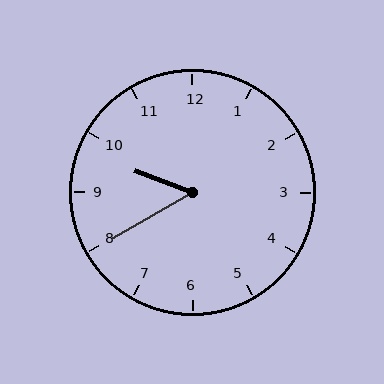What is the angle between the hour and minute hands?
Approximately 50 degrees.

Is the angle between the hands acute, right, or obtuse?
It is acute.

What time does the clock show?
9:40.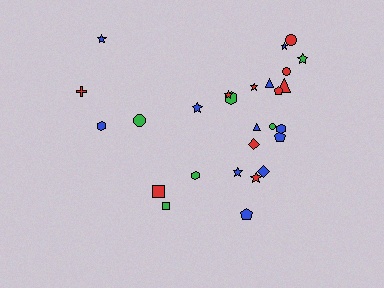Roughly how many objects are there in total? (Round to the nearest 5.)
Roughly 25 objects in total.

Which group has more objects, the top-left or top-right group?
The top-right group.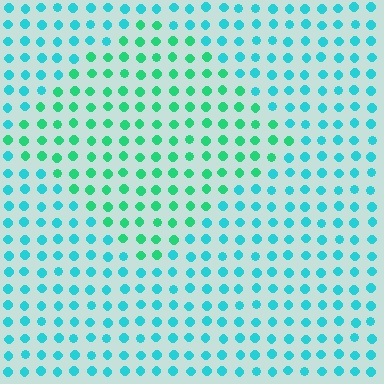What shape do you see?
I see a diamond.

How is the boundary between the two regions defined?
The boundary is defined purely by a slight shift in hue (about 34 degrees). Spacing, size, and orientation are identical on both sides.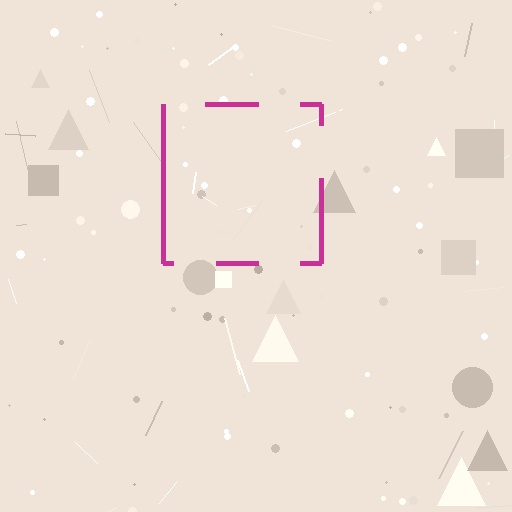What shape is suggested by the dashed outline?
The dashed outline suggests a square.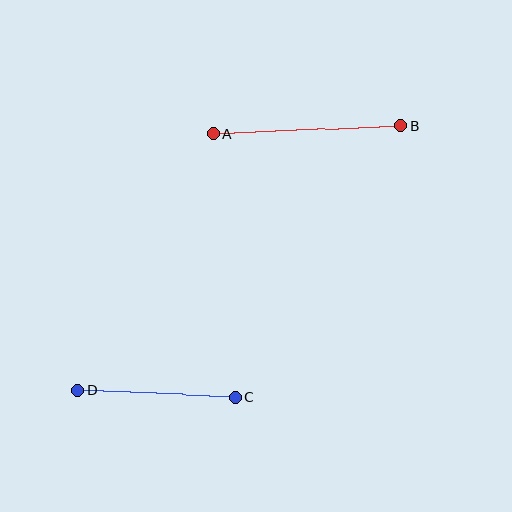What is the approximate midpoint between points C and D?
The midpoint is at approximately (157, 394) pixels.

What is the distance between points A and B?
The distance is approximately 188 pixels.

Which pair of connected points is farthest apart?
Points A and B are farthest apart.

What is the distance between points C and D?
The distance is approximately 157 pixels.